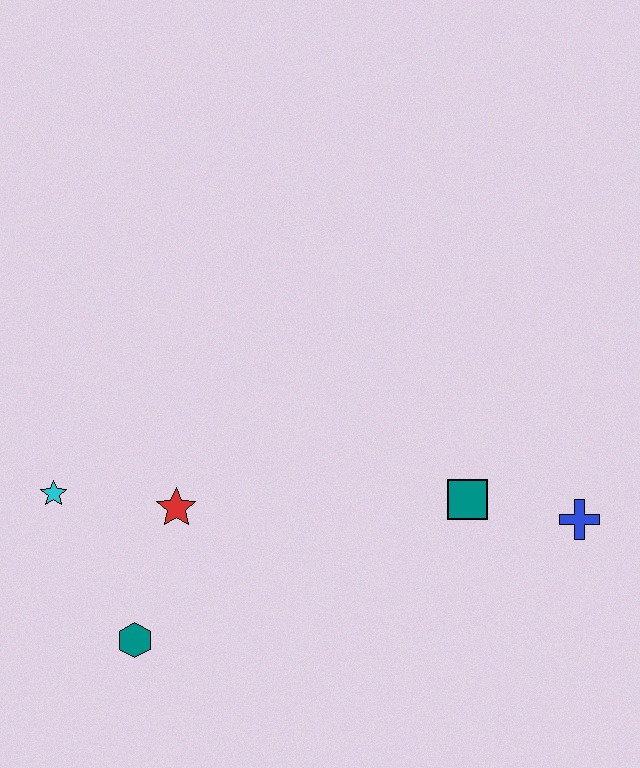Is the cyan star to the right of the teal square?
No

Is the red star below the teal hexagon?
No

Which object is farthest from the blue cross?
The cyan star is farthest from the blue cross.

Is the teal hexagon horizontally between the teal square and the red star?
No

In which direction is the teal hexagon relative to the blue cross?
The teal hexagon is to the left of the blue cross.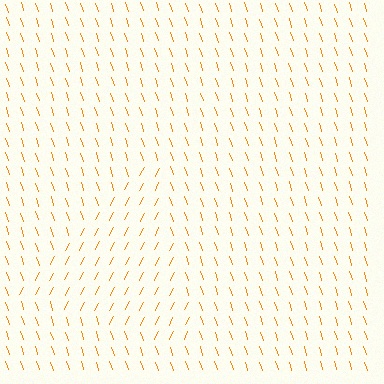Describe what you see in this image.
The image is filled with small orange line segments. A triangle region in the image has lines oriented differently from the surrounding lines, creating a visible texture boundary.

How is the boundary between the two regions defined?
The boundary is defined purely by a change in line orientation (approximately 45 degrees difference). All lines are the same color and thickness.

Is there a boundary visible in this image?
Yes, there is a texture boundary formed by a change in line orientation.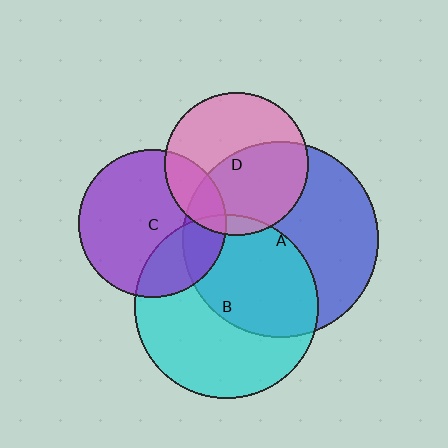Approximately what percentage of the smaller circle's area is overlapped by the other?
Approximately 45%.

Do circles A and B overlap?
Yes.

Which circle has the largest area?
Circle A (blue).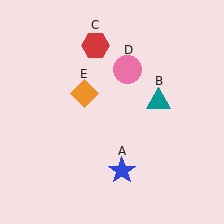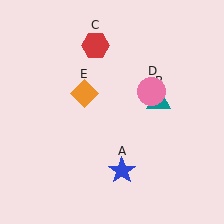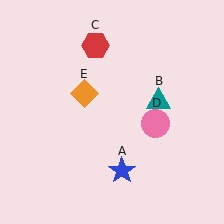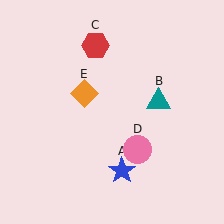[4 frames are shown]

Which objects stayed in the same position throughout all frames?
Blue star (object A) and teal triangle (object B) and red hexagon (object C) and orange diamond (object E) remained stationary.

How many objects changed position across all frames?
1 object changed position: pink circle (object D).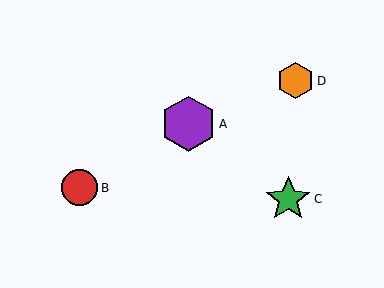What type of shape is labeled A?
Shape A is a purple hexagon.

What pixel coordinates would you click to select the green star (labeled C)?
Click at (288, 199) to select the green star C.